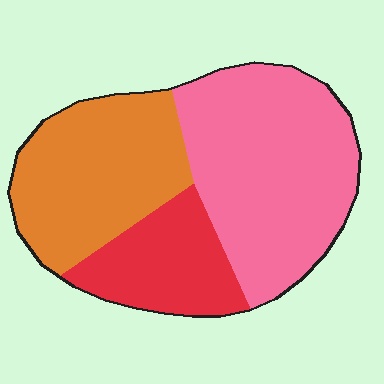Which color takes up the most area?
Pink, at roughly 45%.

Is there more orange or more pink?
Pink.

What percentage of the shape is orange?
Orange takes up between a quarter and a half of the shape.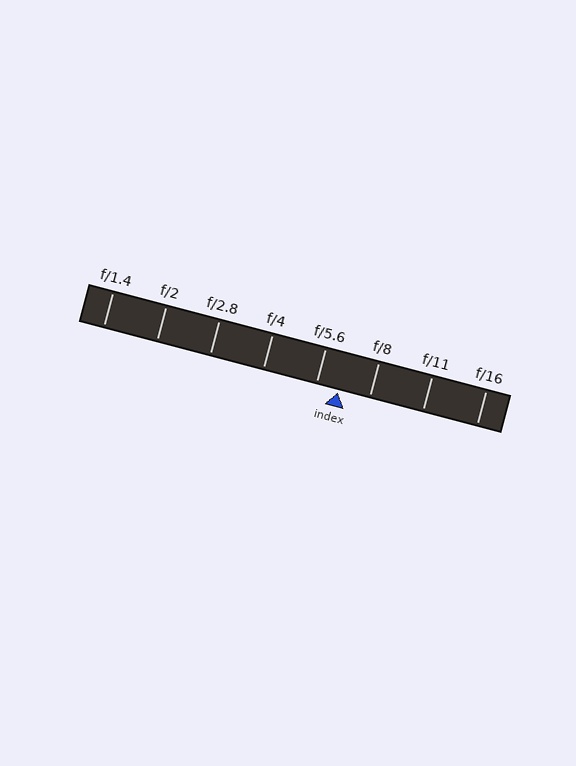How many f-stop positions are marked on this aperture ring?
There are 8 f-stop positions marked.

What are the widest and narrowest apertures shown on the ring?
The widest aperture shown is f/1.4 and the narrowest is f/16.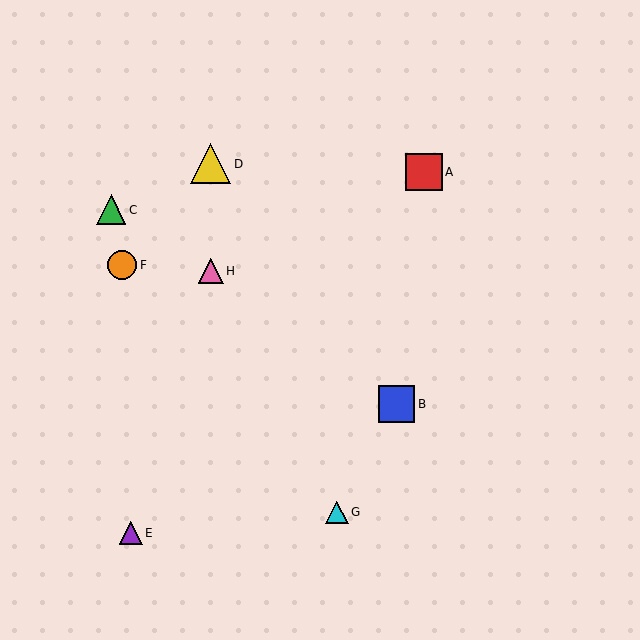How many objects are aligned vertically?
2 objects (D, H) are aligned vertically.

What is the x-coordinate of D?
Object D is at x≈211.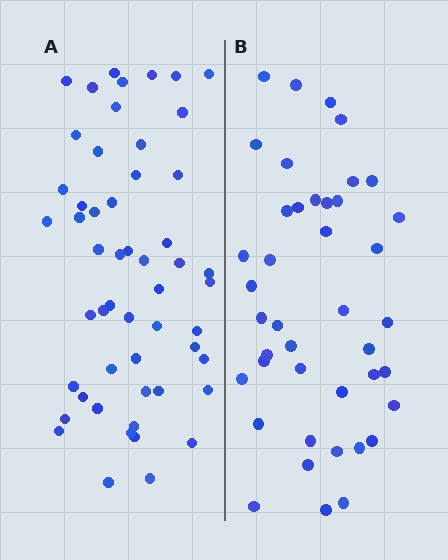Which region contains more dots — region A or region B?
Region A (the left region) has more dots.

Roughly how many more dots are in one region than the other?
Region A has roughly 12 or so more dots than region B.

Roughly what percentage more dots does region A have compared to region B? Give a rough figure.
About 25% more.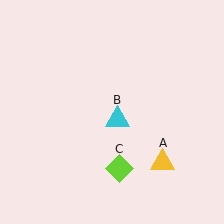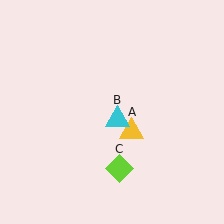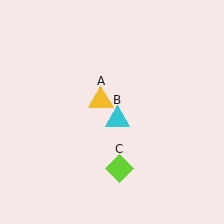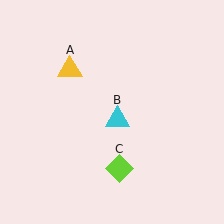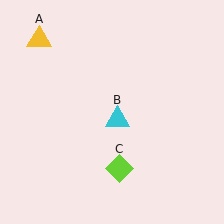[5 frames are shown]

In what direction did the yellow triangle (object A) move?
The yellow triangle (object A) moved up and to the left.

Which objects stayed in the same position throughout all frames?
Cyan triangle (object B) and lime diamond (object C) remained stationary.